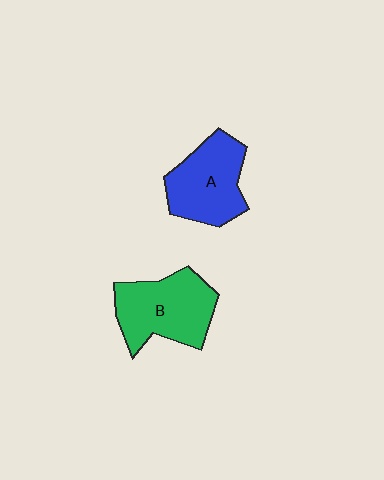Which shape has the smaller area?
Shape A (blue).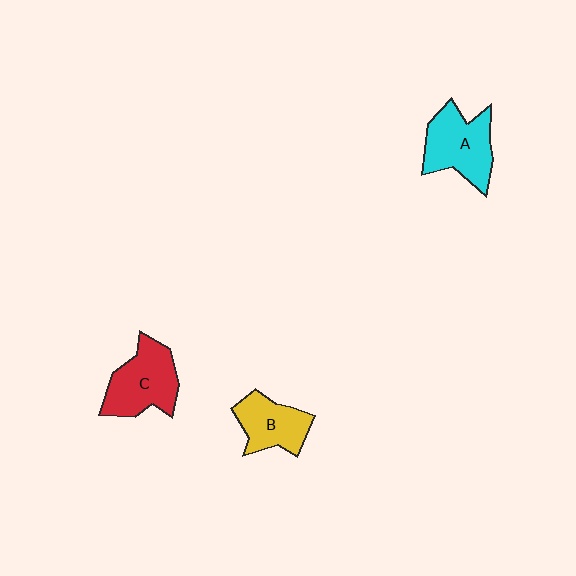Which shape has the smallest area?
Shape B (yellow).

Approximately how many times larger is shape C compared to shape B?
Approximately 1.3 times.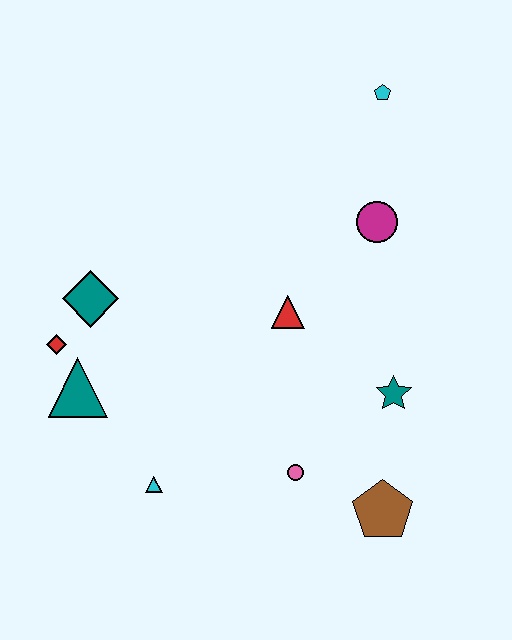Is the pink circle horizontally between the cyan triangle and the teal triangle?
No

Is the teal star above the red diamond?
No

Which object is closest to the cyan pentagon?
The magenta circle is closest to the cyan pentagon.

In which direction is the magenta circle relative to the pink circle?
The magenta circle is above the pink circle.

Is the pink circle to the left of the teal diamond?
No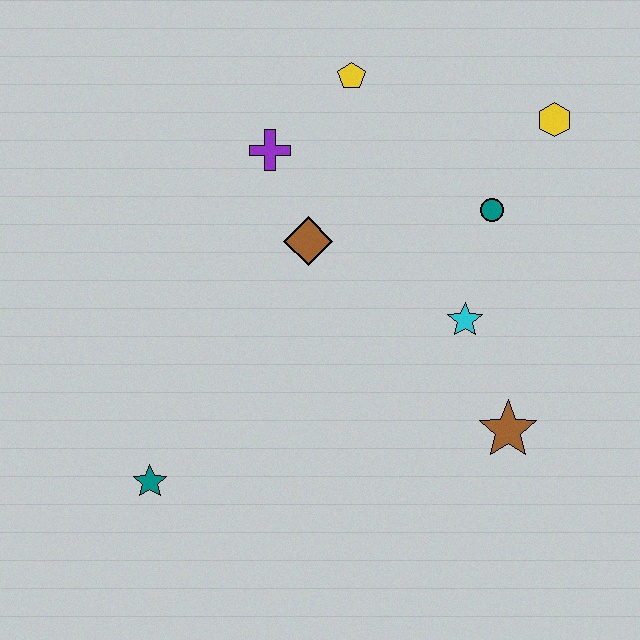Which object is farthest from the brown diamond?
The teal star is farthest from the brown diamond.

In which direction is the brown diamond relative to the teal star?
The brown diamond is above the teal star.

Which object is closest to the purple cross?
The brown diamond is closest to the purple cross.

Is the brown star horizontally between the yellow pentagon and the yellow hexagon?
Yes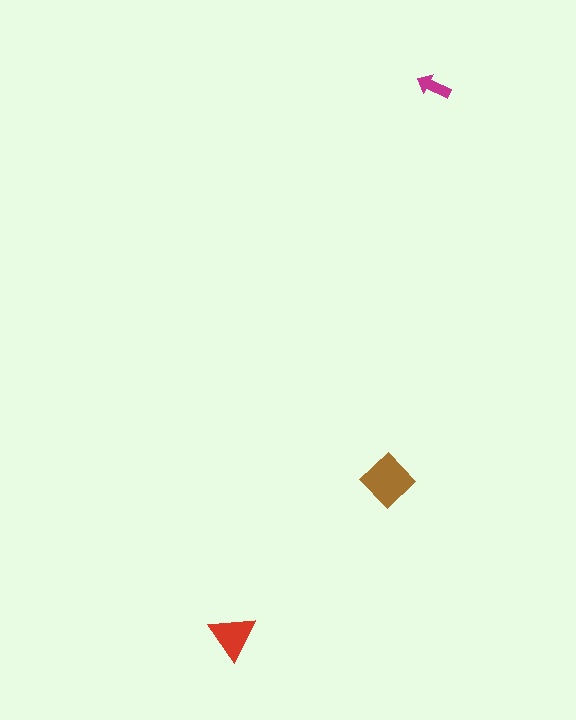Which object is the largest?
The brown diamond.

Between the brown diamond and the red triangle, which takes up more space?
The brown diamond.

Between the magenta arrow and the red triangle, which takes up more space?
The red triangle.